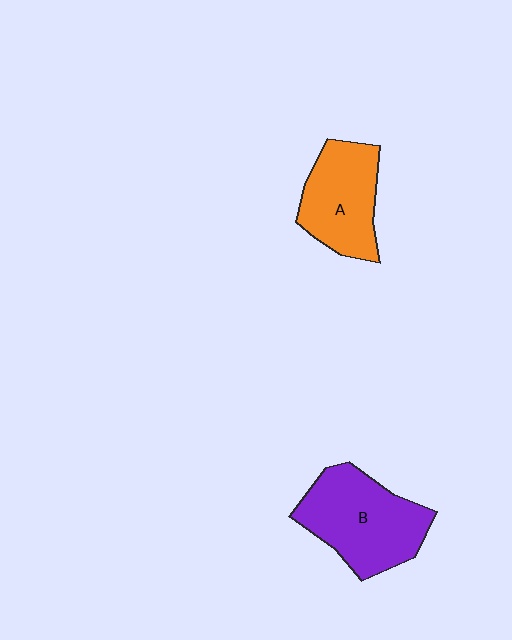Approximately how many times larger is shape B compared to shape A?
Approximately 1.3 times.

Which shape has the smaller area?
Shape A (orange).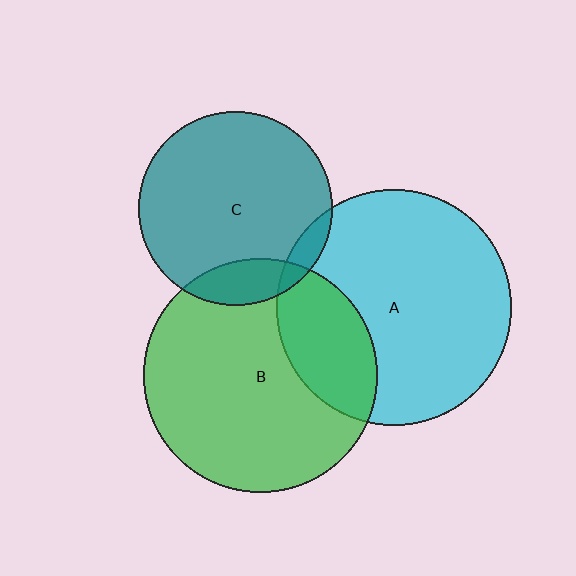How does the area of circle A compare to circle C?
Approximately 1.5 times.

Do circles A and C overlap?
Yes.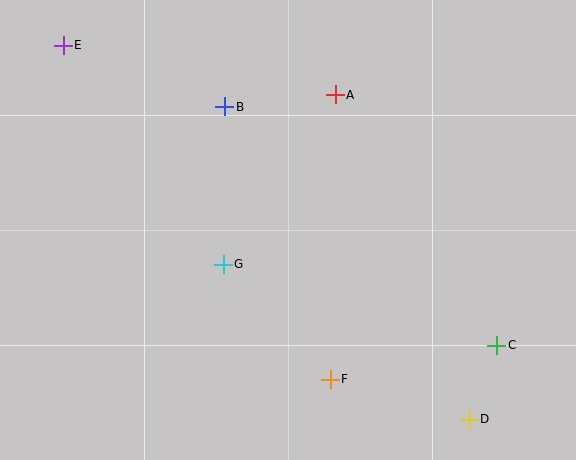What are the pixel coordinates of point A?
Point A is at (335, 95).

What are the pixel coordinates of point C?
Point C is at (497, 345).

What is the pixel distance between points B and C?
The distance between B and C is 361 pixels.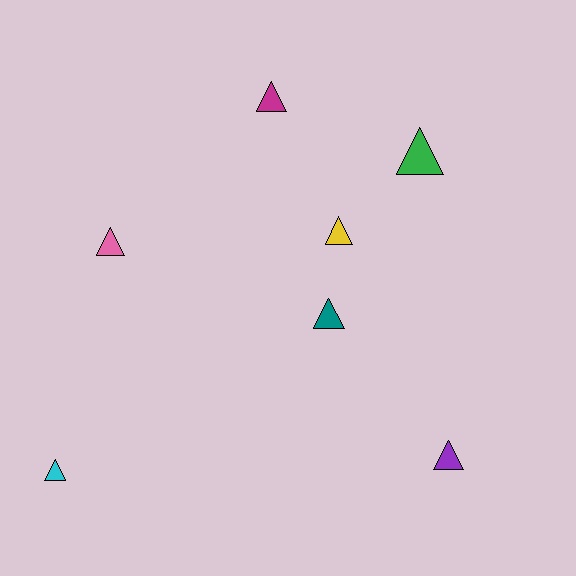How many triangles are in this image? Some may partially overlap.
There are 7 triangles.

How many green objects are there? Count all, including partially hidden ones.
There is 1 green object.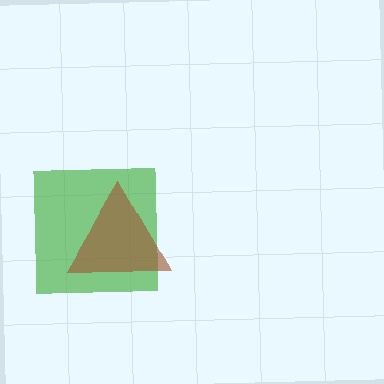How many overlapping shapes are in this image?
There are 2 overlapping shapes in the image.